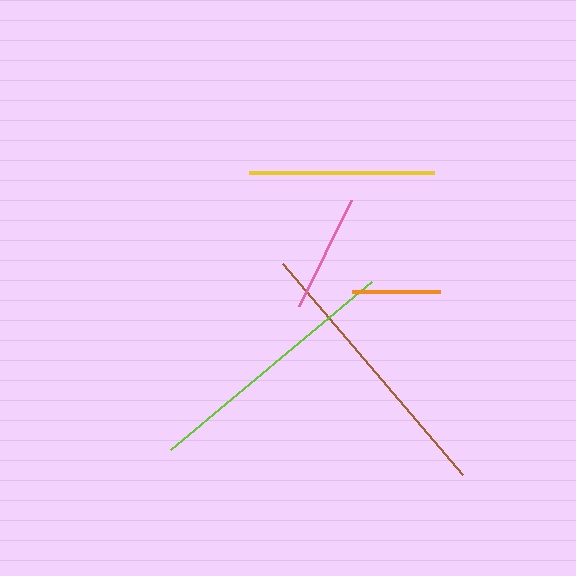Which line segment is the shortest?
The orange line is the shortest at approximately 88 pixels.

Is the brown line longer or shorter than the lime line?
The brown line is longer than the lime line.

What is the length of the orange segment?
The orange segment is approximately 88 pixels long.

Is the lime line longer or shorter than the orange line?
The lime line is longer than the orange line.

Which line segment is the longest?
The brown line is the longest at approximately 277 pixels.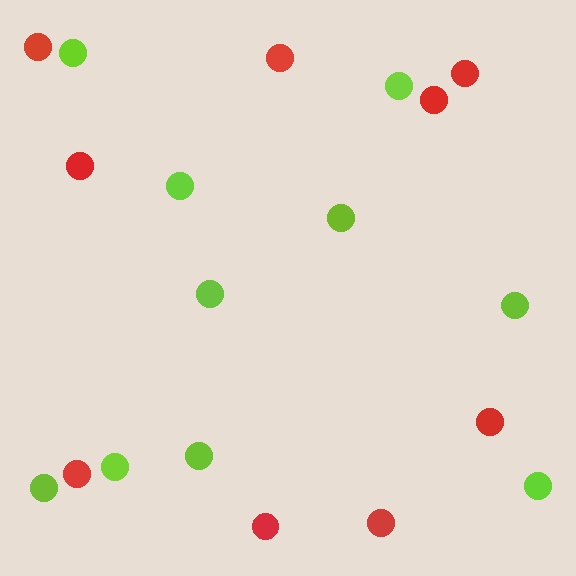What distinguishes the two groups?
There are 2 groups: one group of red circles (9) and one group of lime circles (10).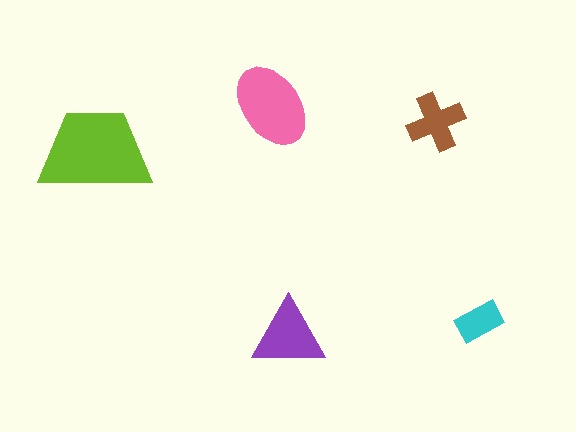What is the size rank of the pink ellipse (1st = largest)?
2nd.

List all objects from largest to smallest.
The lime trapezoid, the pink ellipse, the purple triangle, the brown cross, the cyan rectangle.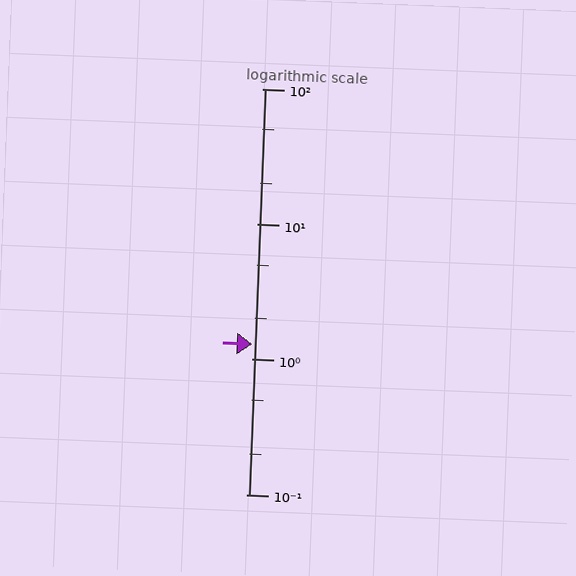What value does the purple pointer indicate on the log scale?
The pointer indicates approximately 1.3.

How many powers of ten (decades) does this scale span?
The scale spans 3 decades, from 0.1 to 100.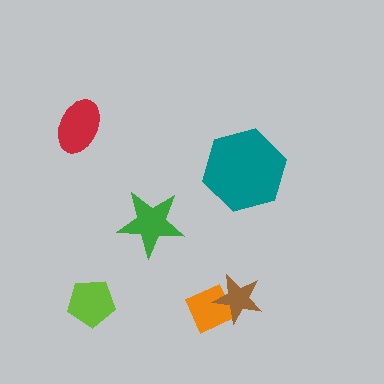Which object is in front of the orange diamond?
The brown star is in front of the orange diamond.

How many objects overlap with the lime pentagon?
0 objects overlap with the lime pentagon.